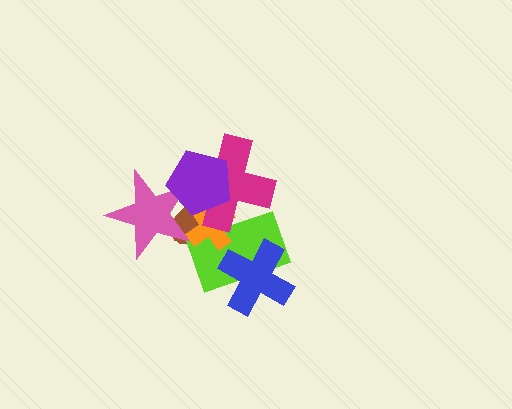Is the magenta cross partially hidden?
Yes, it is partially covered by another shape.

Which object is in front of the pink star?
The purple pentagon is in front of the pink star.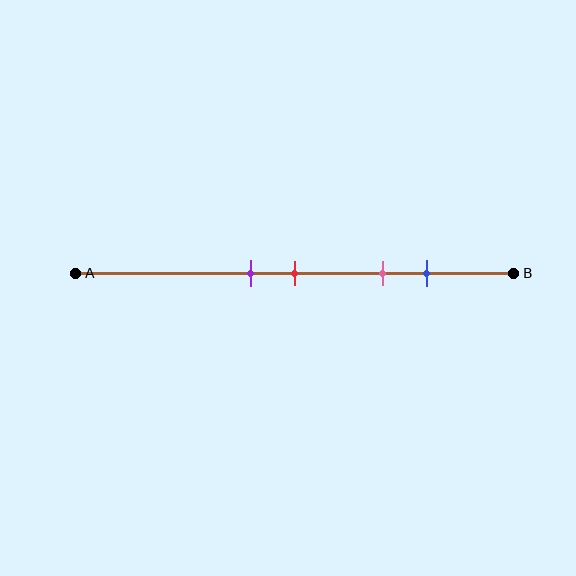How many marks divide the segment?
There are 4 marks dividing the segment.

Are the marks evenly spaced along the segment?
No, the marks are not evenly spaced.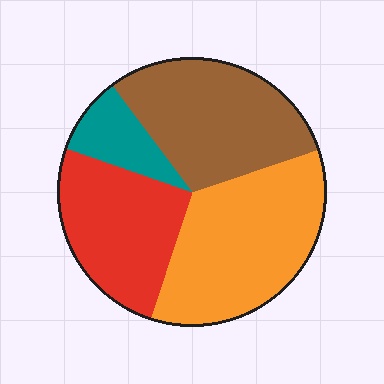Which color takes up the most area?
Orange, at roughly 35%.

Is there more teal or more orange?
Orange.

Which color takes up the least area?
Teal, at roughly 10%.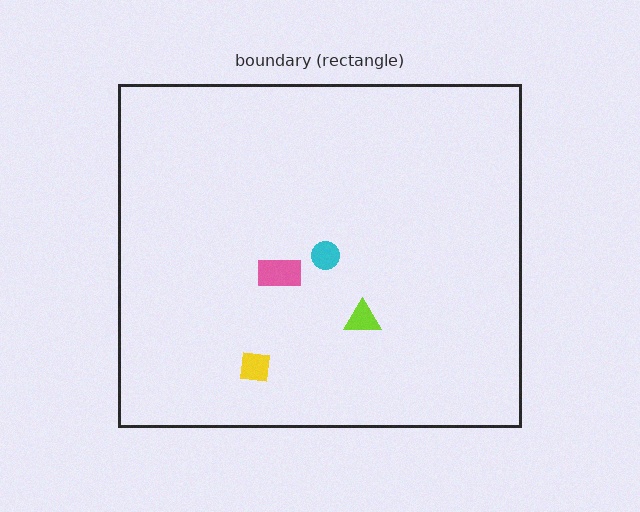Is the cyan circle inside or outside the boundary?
Inside.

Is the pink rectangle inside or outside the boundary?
Inside.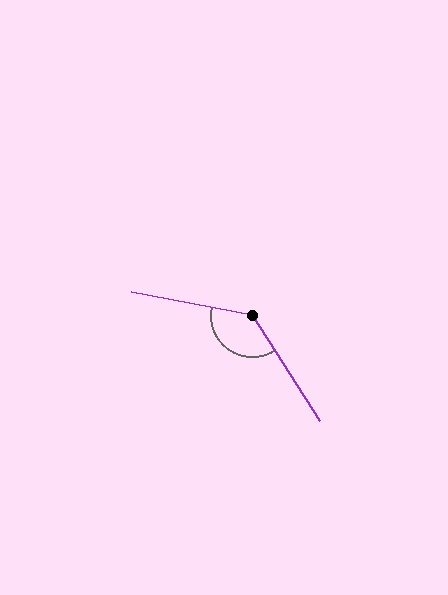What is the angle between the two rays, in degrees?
Approximately 133 degrees.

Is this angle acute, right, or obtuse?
It is obtuse.